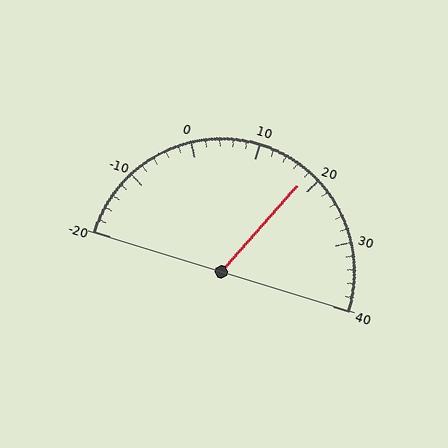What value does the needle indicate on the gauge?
The needle indicates approximately 18.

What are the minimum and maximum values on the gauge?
The gauge ranges from -20 to 40.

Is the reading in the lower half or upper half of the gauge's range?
The reading is in the upper half of the range (-20 to 40).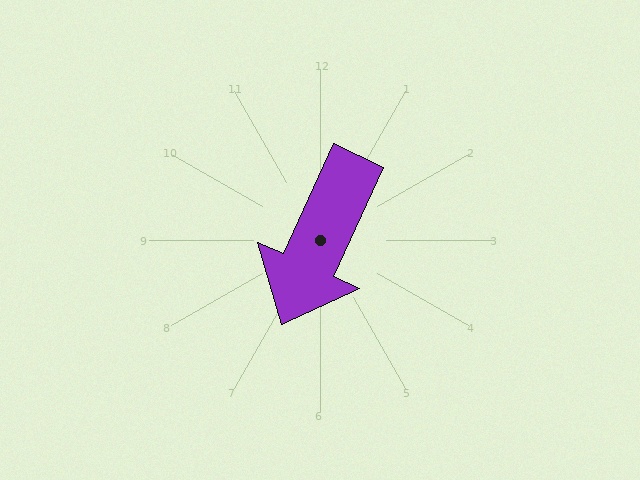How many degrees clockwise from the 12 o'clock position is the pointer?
Approximately 205 degrees.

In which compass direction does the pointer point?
Southwest.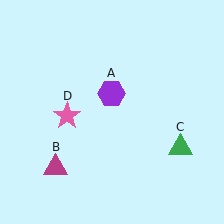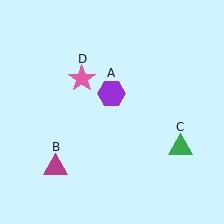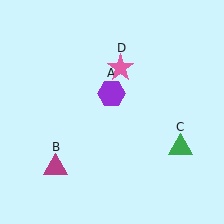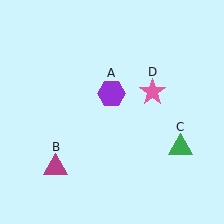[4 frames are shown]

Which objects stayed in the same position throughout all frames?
Purple hexagon (object A) and magenta triangle (object B) and green triangle (object C) remained stationary.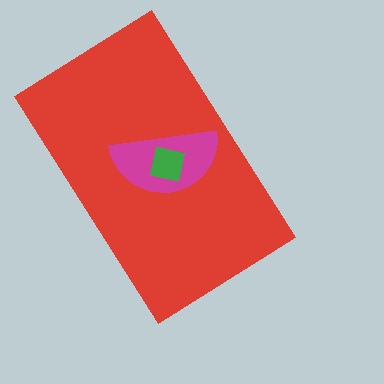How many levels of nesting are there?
3.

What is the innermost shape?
The green square.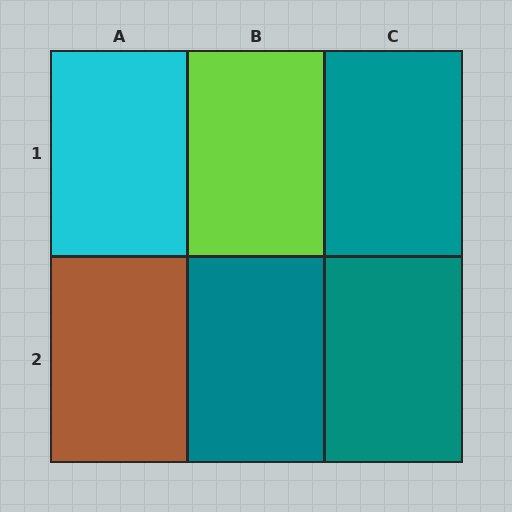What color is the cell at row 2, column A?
Brown.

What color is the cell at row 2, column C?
Teal.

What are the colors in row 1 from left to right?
Cyan, lime, teal.